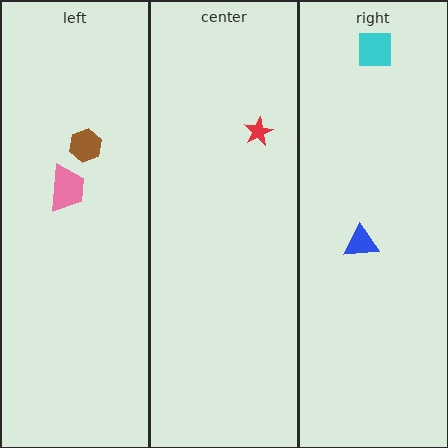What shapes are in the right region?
The blue triangle, the cyan square.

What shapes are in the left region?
The brown hexagon, the pink trapezoid.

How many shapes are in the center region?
1.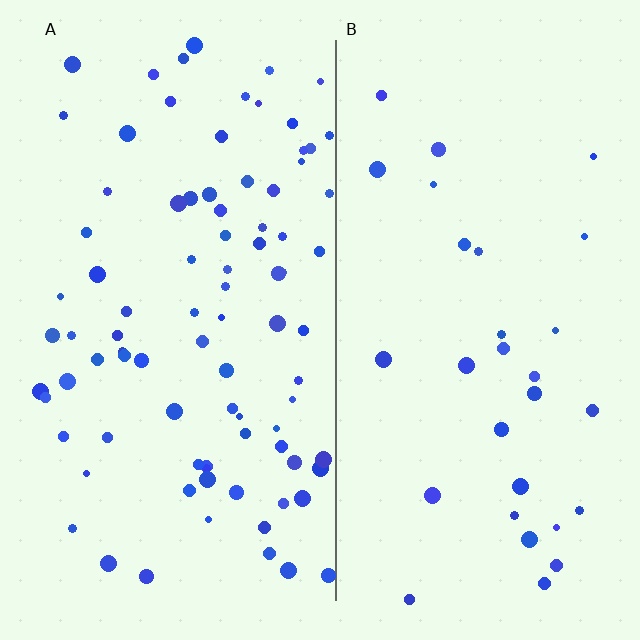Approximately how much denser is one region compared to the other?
Approximately 2.8× — region A over region B.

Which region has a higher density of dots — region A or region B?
A (the left).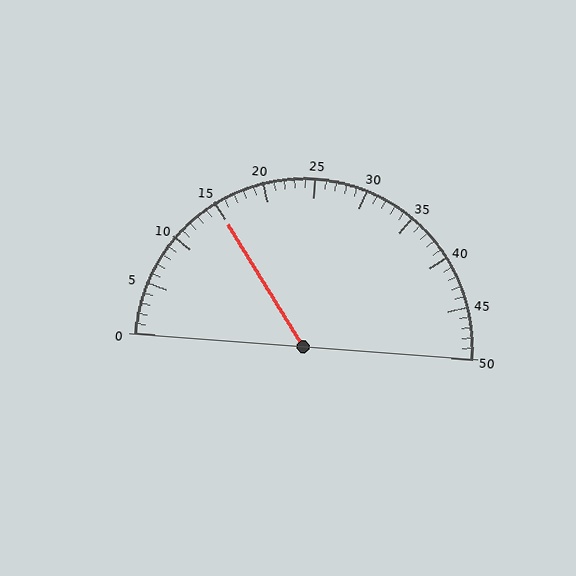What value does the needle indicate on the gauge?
The needle indicates approximately 15.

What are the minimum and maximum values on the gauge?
The gauge ranges from 0 to 50.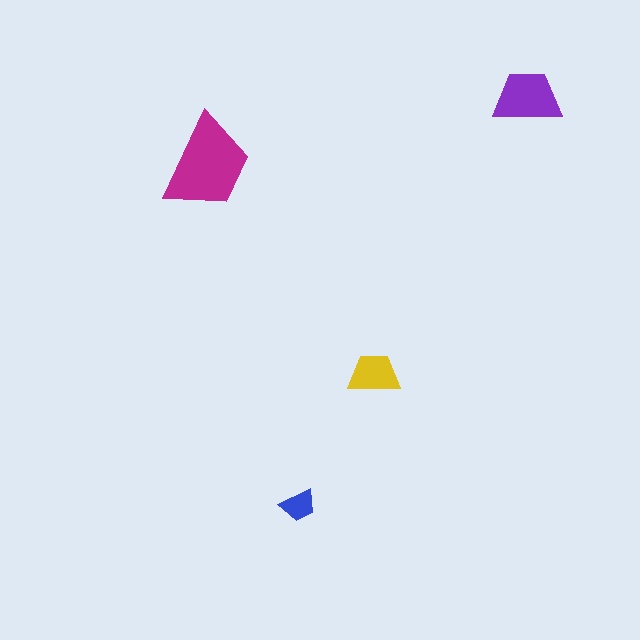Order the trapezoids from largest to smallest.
the magenta one, the purple one, the yellow one, the blue one.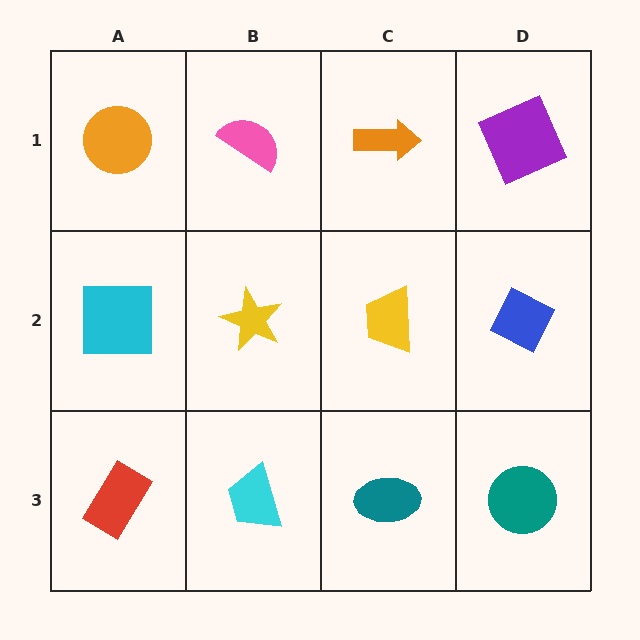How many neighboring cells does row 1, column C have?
3.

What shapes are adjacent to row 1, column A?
A cyan square (row 2, column A), a pink semicircle (row 1, column B).